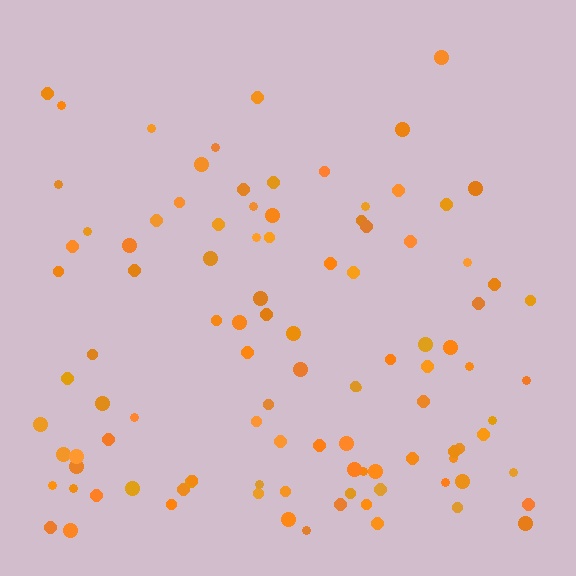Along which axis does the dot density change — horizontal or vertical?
Vertical.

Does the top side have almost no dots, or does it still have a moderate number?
Still a moderate number, just noticeably fewer than the bottom.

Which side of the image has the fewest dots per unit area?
The top.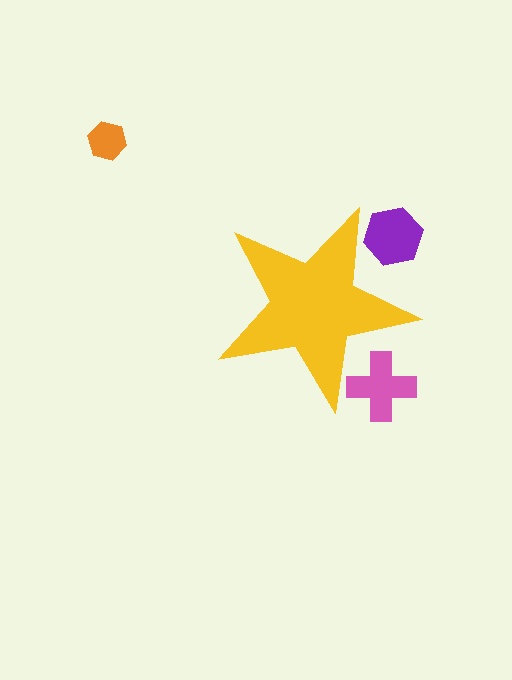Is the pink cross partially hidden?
Yes, the pink cross is partially hidden behind the yellow star.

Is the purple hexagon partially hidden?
Yes, the purple hexagon is partially hidden behind the yellow star.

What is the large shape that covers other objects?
A yellow star.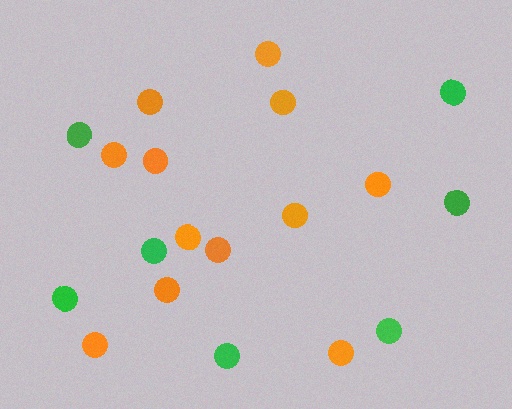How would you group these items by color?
There are 2 groups: one group of orange circles (12) and one group of green circles (7).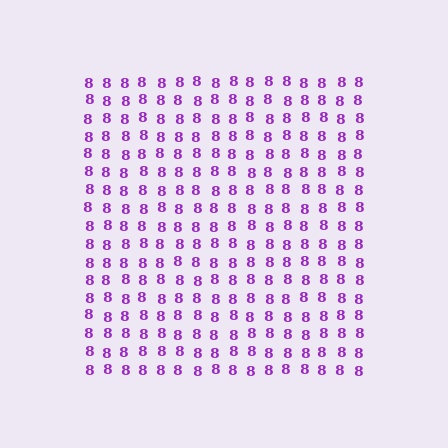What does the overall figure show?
The overall figure shows a square.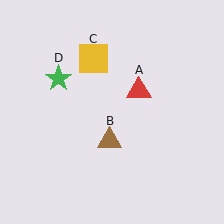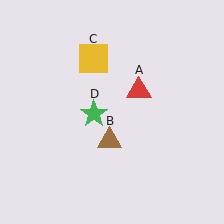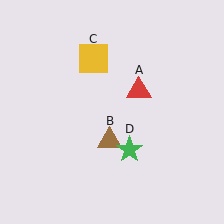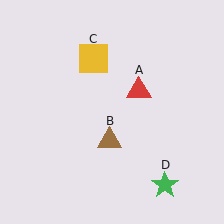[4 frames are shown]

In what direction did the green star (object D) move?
The green star (object D) moved down and to the right.